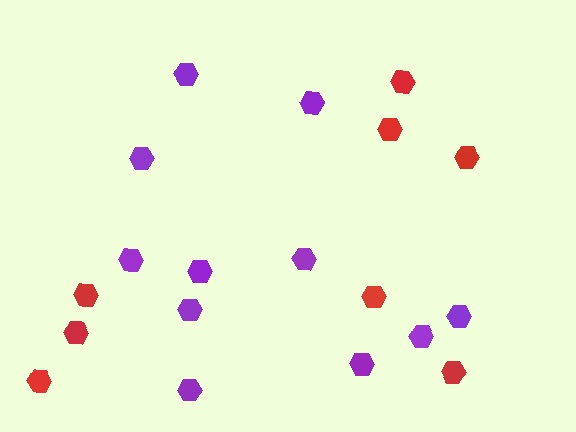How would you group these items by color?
There are 2 groups: one group of red hexagons (8) and one group of purple hexagons (11).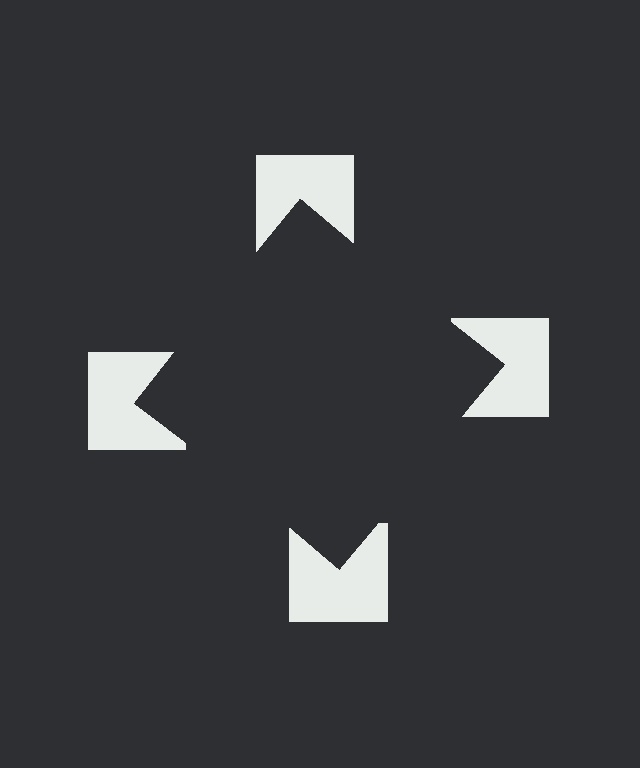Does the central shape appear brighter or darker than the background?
It typically appears slightly darker than the background, even though no actual brightness change is drawn.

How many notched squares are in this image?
There are 4 — one at each vertex of the illusory square.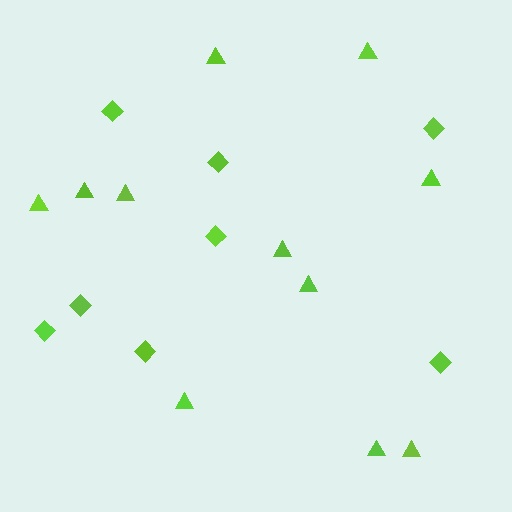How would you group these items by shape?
There are 2 groups: one group of diamonds (8) and one group of triangles (11).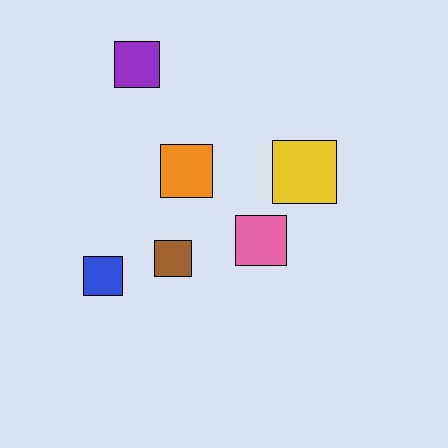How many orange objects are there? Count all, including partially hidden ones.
There is 1 orange object.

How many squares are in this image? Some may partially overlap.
There are 6 squares.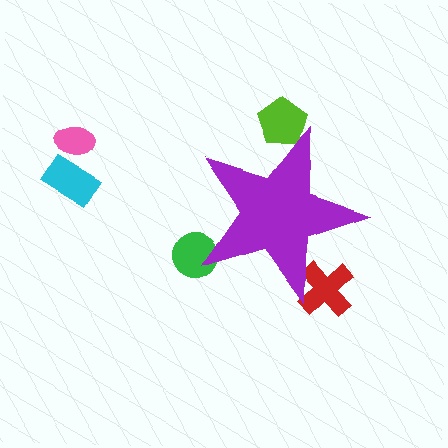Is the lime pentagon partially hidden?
Yes, the lime pentagon is partially hidden behind the purple star.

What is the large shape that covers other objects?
A purple star.